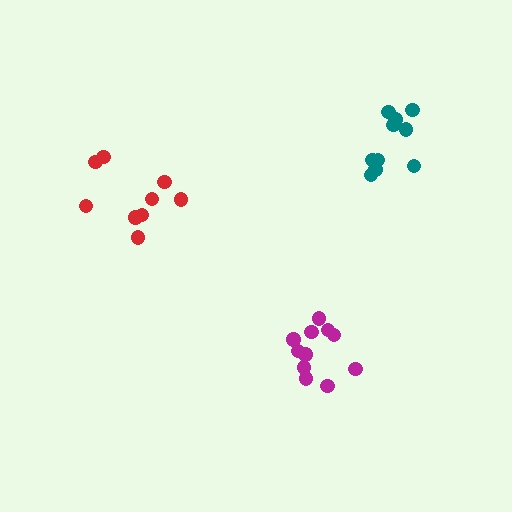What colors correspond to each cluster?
The clusters are colored: magenta, red, teal.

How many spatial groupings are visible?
There are 3 spatial groupings.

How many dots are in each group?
Group 1: 11 dots, Group 2: 9 dots, Group 3: 10 dots (30 total).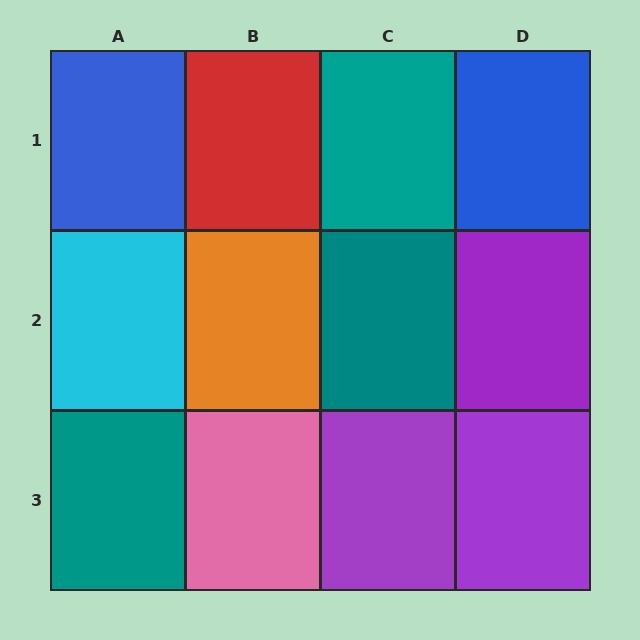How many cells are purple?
3 cells are purple.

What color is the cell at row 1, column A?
Blue.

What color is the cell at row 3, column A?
Teal.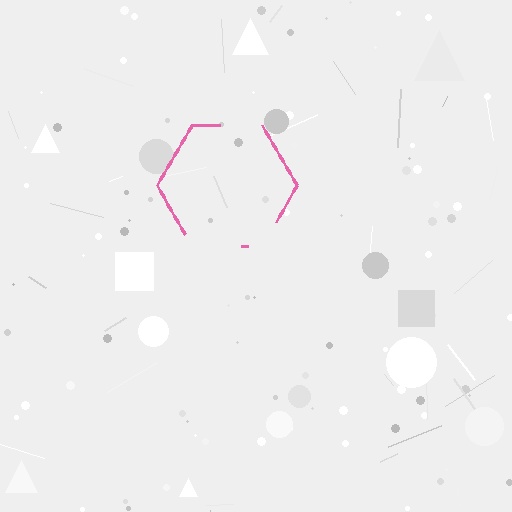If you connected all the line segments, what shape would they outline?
They would outline a hexagon.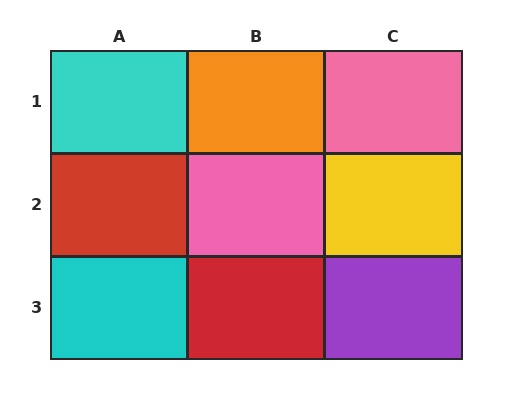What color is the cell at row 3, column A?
Cyan.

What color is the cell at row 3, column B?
Red.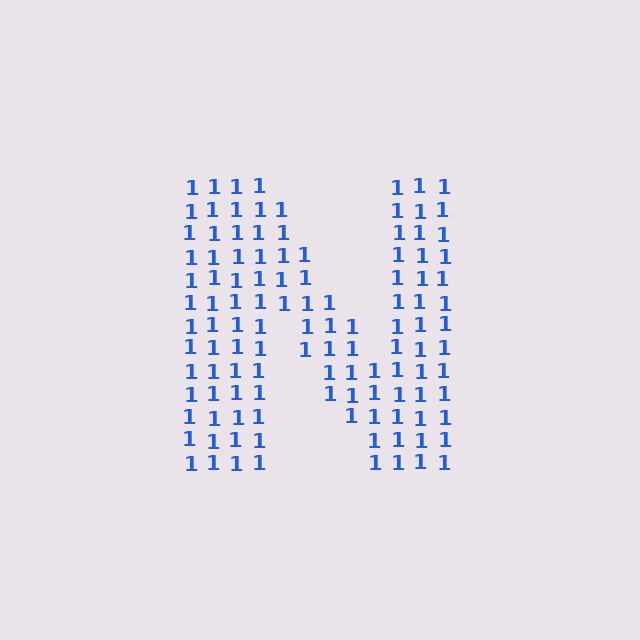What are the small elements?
The small elements are digit 1's.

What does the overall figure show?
The overall figure shows the letter N.